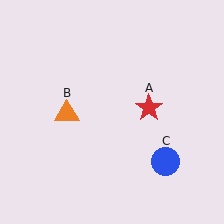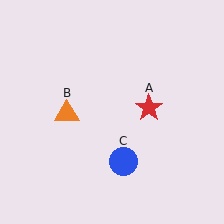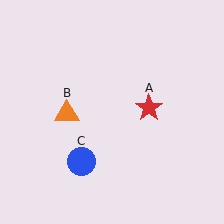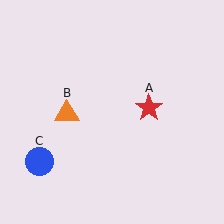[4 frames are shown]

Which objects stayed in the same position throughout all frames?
Red star (object A) and orange triangle (object B) remained stationary.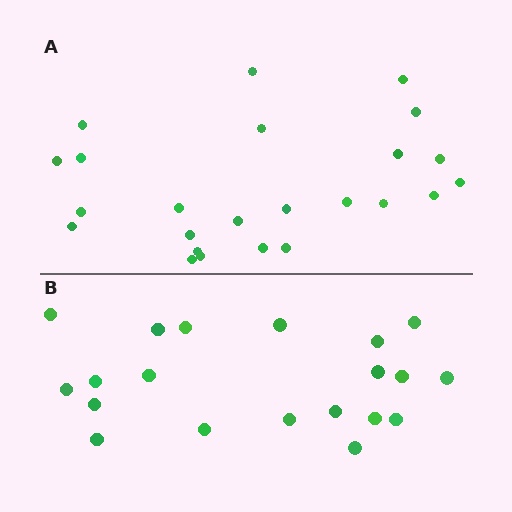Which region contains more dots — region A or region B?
Region A (the top region) has more dots.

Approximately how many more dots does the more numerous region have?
Region A has about 4 more dots than region B.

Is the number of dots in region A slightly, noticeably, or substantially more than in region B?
Region A has only slightly more — the two regions are fairly close. The ratio is roughly 1.2 to 1.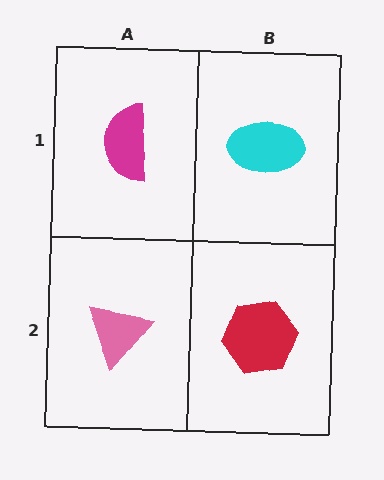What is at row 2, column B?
A red hexagon.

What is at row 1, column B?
A cyan ellipse.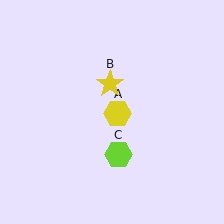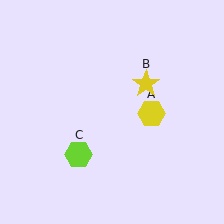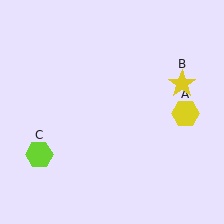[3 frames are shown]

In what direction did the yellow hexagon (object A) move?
The yellow hexagon (object A) moved right.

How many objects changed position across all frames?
3 objects changed position: yellow hexagon (object A), yellow star (object B), lime hexagon (object C).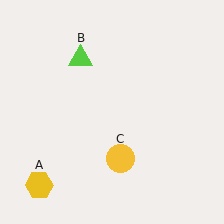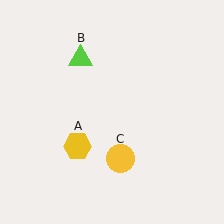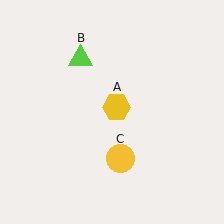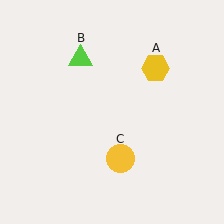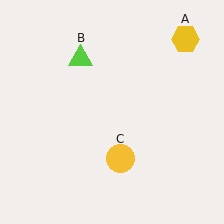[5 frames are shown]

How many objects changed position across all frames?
1 object changed position: yellow hexagon (object A).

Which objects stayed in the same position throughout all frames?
Lime triangle (object B) and yellow circle (object C) remained stationary.